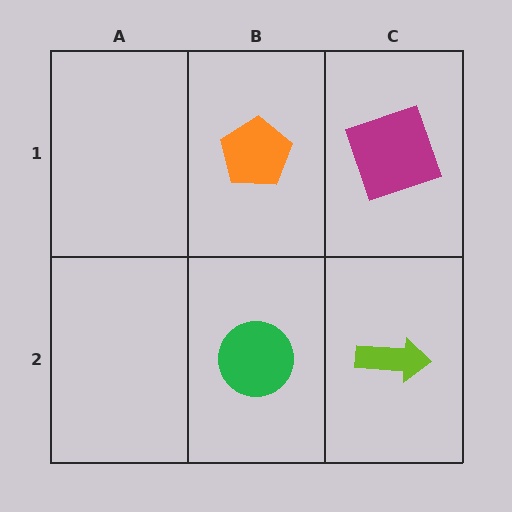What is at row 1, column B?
An orange pentagon.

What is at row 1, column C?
A magenta square.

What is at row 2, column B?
A green circle.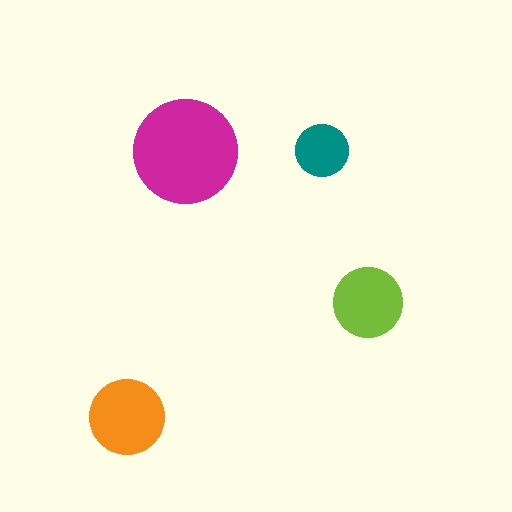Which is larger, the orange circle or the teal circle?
The orange one.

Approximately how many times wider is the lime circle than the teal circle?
About 1.5 times wider.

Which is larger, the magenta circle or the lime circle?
The magenta one.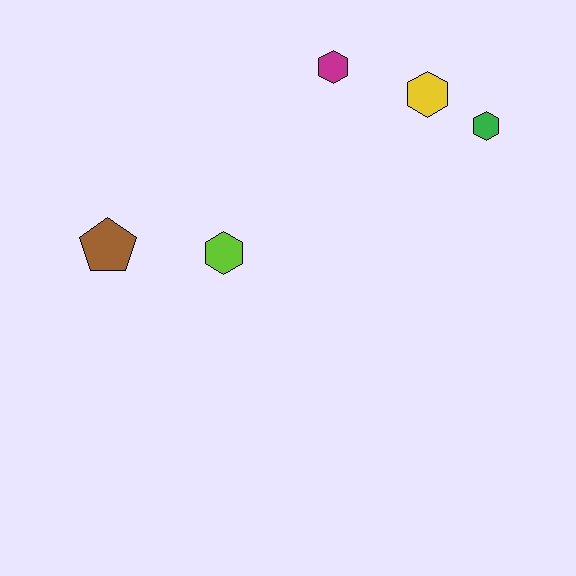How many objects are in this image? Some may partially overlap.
There are 5 objects.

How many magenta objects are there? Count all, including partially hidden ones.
There is 1 magenta object.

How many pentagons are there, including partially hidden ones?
There is 1 pentagon.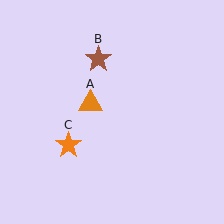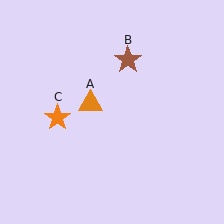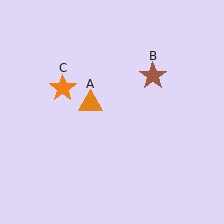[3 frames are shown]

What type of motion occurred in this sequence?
The brown star (object B), orange star (object C) rotated clockwise around the center of the scene.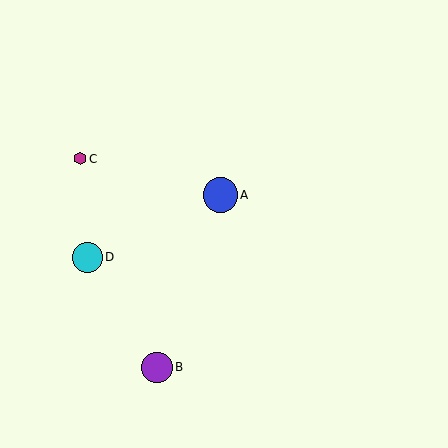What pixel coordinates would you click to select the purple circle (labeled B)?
Click at (157, 367) to select the purple circle B.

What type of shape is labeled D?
Shape D is a cyan circle.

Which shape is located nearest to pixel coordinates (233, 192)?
The blue circle (labeled A) at (220, 195) is nearest to that location.